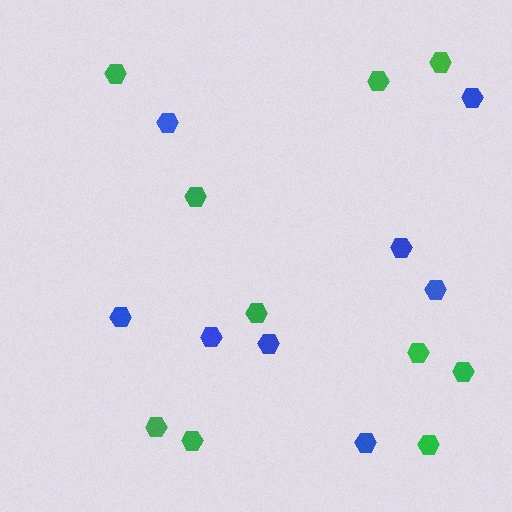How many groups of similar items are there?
There are 2 groups: one group of blue hexagons (8) and one group of green hexagons (10).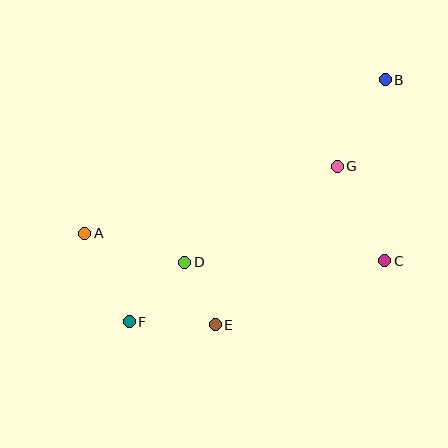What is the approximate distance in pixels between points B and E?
The distance between B and E is approximately 298 pixels.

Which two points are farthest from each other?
Points B and F are farthest from each other.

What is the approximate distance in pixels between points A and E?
The distance between A and E is approximately 160 pixels.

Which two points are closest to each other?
Points D and E are closest to each other.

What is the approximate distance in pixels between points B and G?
The distance between B and G is approximately 99 pixels.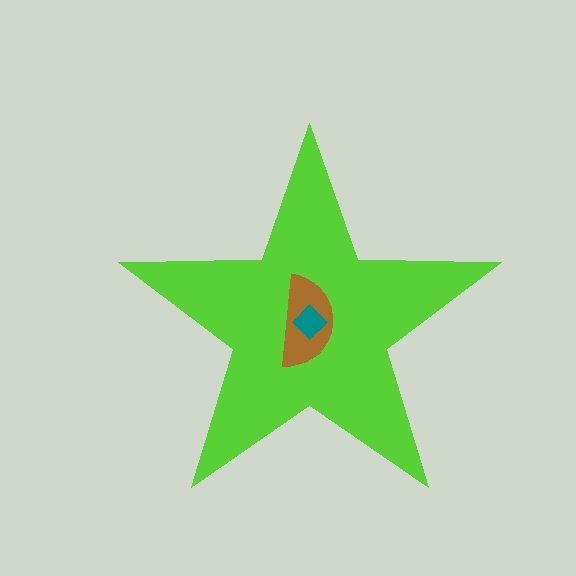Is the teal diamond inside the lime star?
Yes.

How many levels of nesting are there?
3.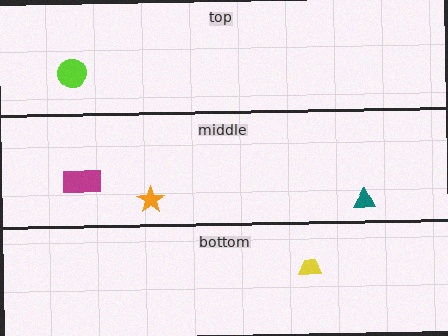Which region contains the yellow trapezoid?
The bottom region.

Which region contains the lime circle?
The top region.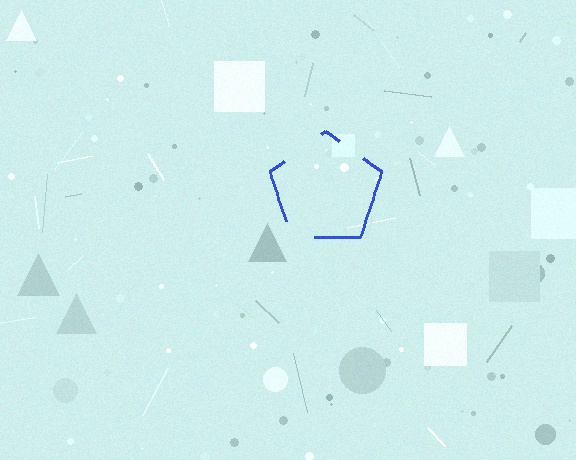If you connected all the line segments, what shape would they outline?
They would outline a pentagon.